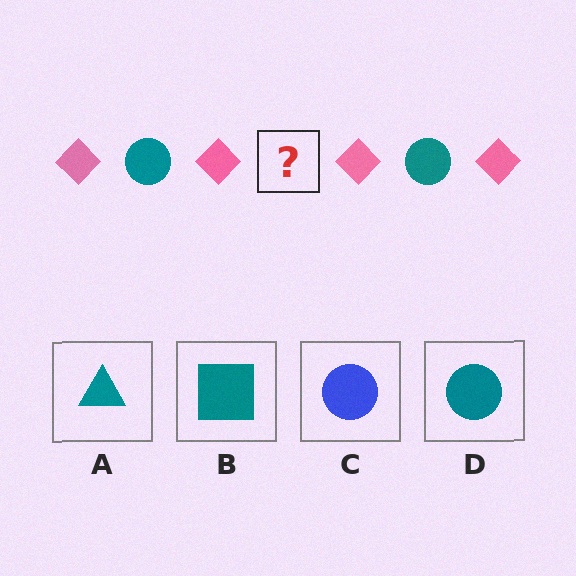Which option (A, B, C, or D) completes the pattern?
D.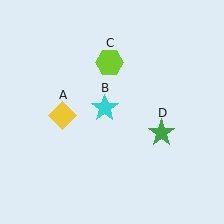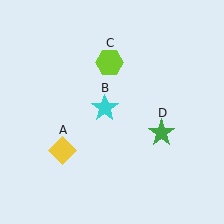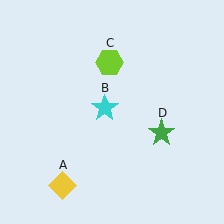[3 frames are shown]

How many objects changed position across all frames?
1 object changed position: yellow diamond (object A).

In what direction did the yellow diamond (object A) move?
The yellow diamond (object A) moved down.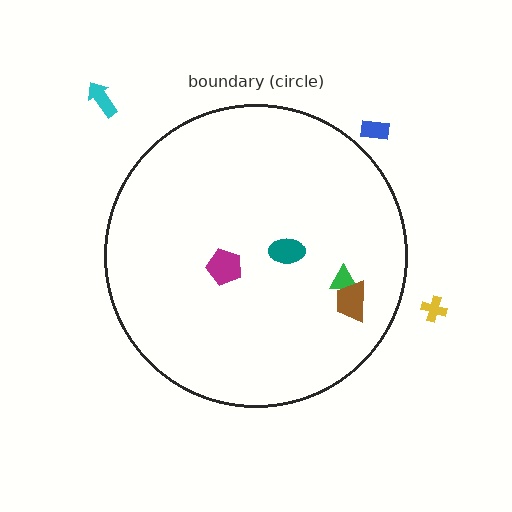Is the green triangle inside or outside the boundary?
Inside.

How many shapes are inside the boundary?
4 inside, 3 outside.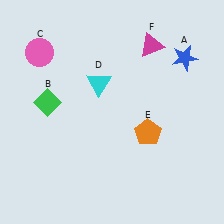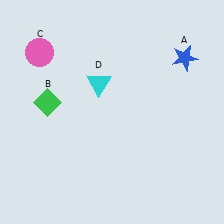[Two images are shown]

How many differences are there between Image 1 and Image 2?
There are 2 differences between the two images.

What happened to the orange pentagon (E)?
The orange pentagon (E) was removed in Image 2. It was in the bottom-right area of Image 1.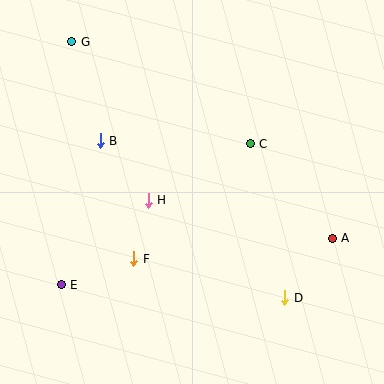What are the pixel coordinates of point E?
Point E is at (61, 285).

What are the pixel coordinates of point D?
Point D is at (285, 298).